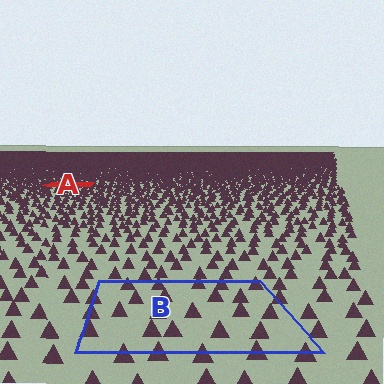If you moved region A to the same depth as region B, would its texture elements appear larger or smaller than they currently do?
They would appear larger. At a closer depth, the same texture elements are projected at a bigger on-screen size.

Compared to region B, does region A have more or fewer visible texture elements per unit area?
Region A has more texture elements per unit area — they are packed more densely because it is farther away.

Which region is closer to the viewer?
Region B is closer. The texture elements there are larger and more spread out.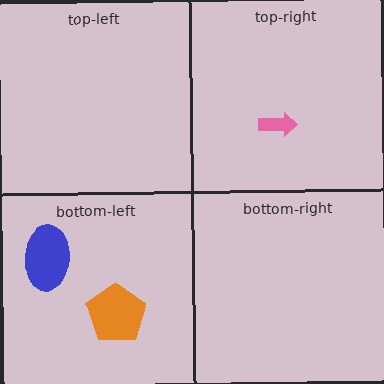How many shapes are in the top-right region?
1.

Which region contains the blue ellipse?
The bottom-left region.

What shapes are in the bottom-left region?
The blue ellipse, the orange pentagon.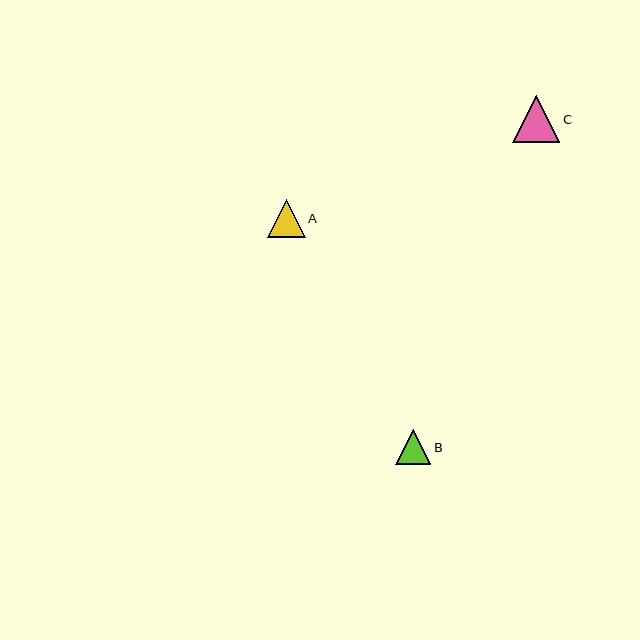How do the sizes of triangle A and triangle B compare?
Triangle A and triangle B are approximately the same size.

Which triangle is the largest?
Triangle C is the largest with a size of approximately 47 pixels.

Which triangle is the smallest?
Triangle B is the smallest with a size of approximately 35 pixels.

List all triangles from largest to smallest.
From largest to smallest: C, A, B.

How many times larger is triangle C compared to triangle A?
Triangle C is approximately 1.2 times the size of triangle A.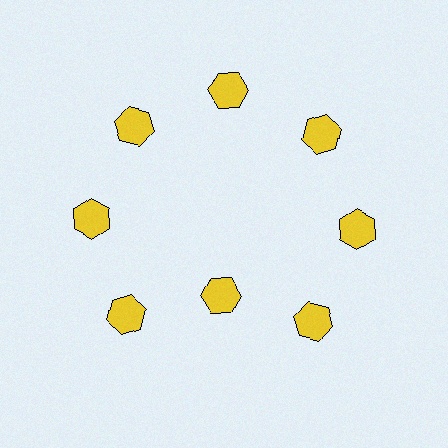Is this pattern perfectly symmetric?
No. The 8 yellow hexagons are arranged in a ring, but one element near the 6 o'clock position is pulled inward toward the center, breaking the 8-fold rotational symmetry.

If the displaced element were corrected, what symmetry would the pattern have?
It would have 8-fold rotational symmetry — the pattern would map onto itself every 45 degrees.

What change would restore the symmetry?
The symmetry would be restored by moving it outward, back onto the ring so that all 8 hexagons sit at equal angles and equal distance from the center.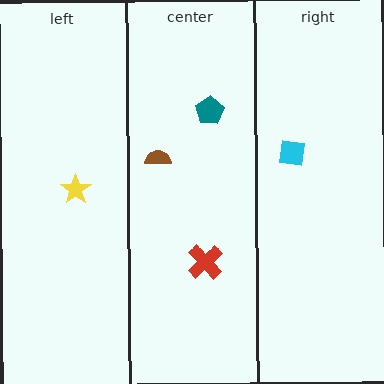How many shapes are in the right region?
1.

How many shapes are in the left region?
1.